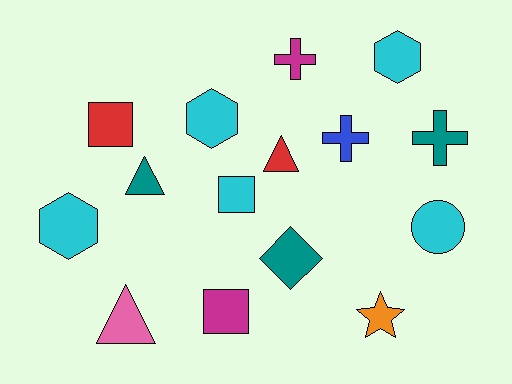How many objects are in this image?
There are 15 objects.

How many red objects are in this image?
There are 2 red objects.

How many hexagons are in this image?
There are 3 hexagons.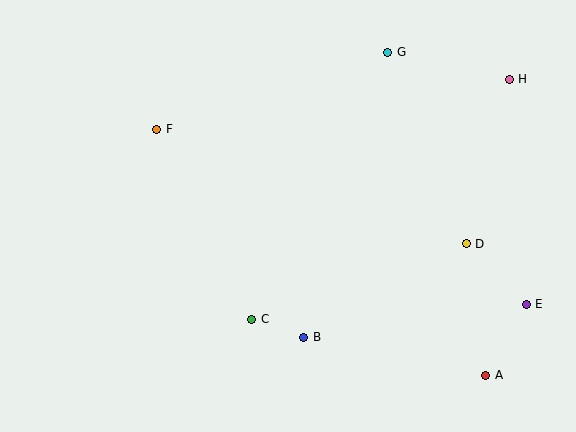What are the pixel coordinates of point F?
Point F is at (157, 129).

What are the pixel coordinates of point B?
Point B is at (304, 337).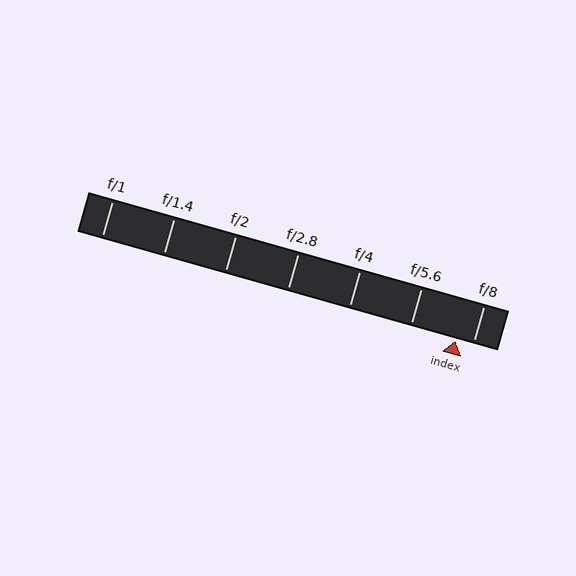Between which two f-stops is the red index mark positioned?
The index mark is between f/5.6 and f/8.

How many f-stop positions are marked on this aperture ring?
There are 7 f-stop positions marked.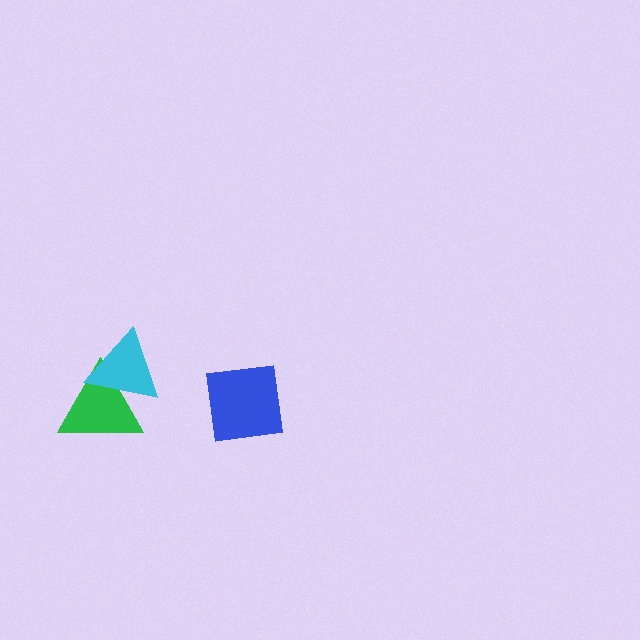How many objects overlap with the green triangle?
1 object overlaps with the green triangle.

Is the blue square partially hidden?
No, no other shape covers it.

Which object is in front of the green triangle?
The cyan triangle is in front of the green triangle.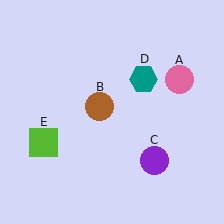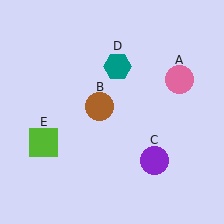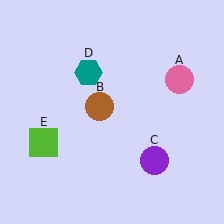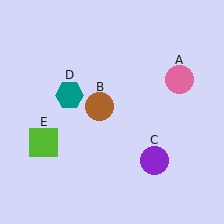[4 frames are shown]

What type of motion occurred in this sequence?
The teal hexagon (object D) rotated counterclockwise around the center of the scene.